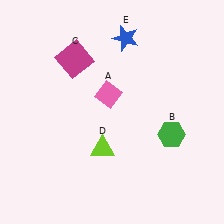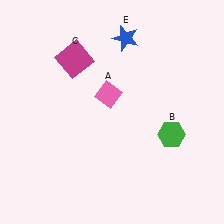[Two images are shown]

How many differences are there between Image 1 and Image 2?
There is 1 difference between the two images.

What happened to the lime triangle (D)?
The lime triangle (D) was removed in Image 2. It was in the bottom-left area of Image 1.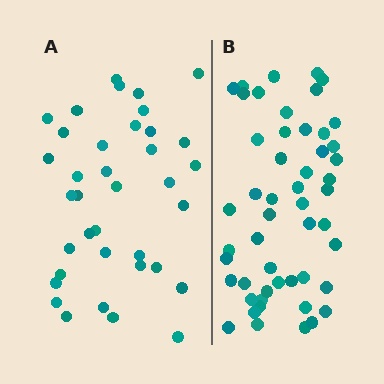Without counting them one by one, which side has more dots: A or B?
Region B (the right region) has more dots.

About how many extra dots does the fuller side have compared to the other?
Region B has approximately 15 more dots than region A.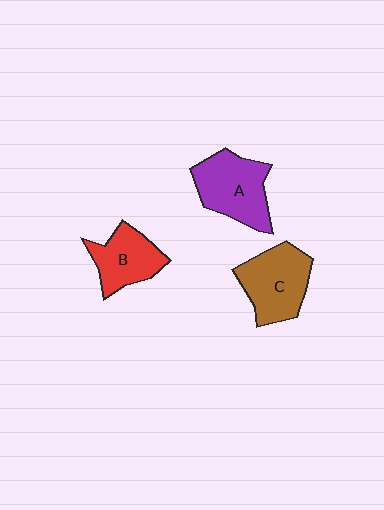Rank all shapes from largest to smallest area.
From largest to smallest: A (purple), C (brown), B (red).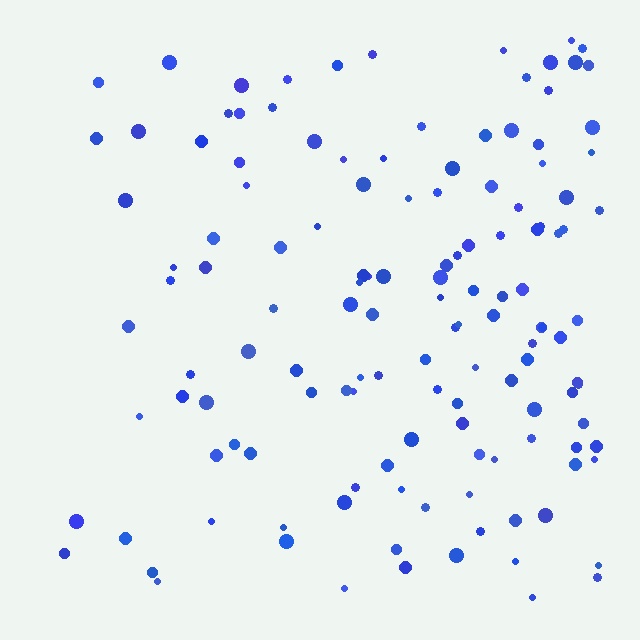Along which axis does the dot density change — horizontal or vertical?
Horizontal.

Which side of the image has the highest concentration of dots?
The right.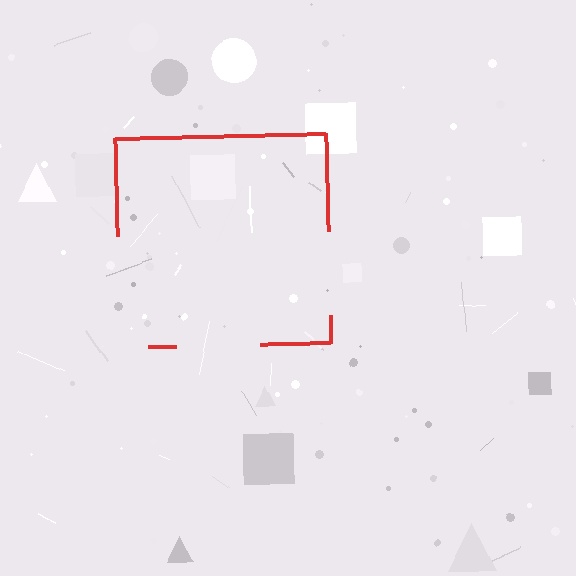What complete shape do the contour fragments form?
The contour fragments form a square.